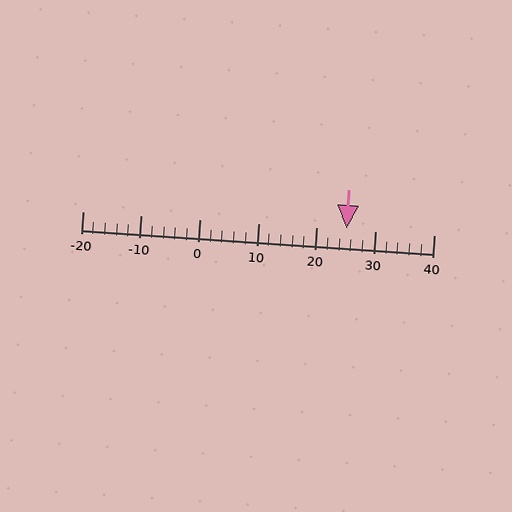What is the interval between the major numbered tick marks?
The major tick marks are spaced 10 units apart.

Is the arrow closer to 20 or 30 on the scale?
The arrow is closer to 30.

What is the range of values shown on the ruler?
The ruler shows values from -20 to 40.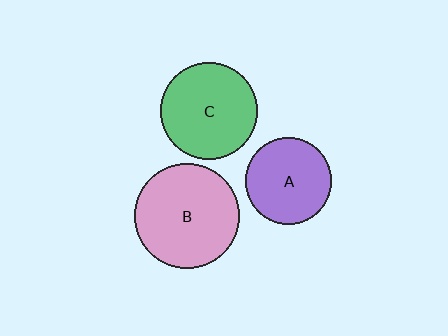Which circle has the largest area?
Circle B (pink).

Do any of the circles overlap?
No, none of the circles overlap.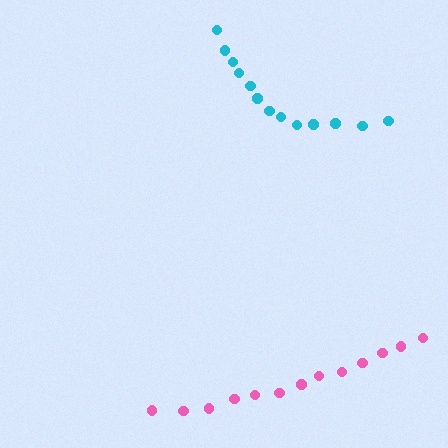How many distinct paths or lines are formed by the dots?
There are 2 distinct paths.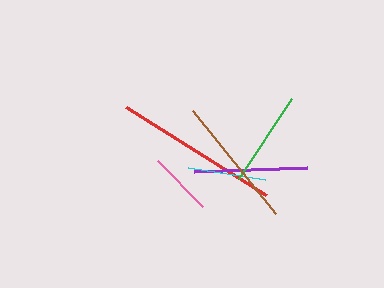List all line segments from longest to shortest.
From longest to shortest: red, brown, purple, green, cyan, pink.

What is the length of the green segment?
The green segment is approximately 95 pixels long.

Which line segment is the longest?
The red line is the longest at approximately 166 pixels.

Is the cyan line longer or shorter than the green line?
The green line is longer than the cyan line.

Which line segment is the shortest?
The pink line is the shortest at approximately 65 pixels.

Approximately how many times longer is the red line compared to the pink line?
The red line is approximately 2.6 times the length of the pink line.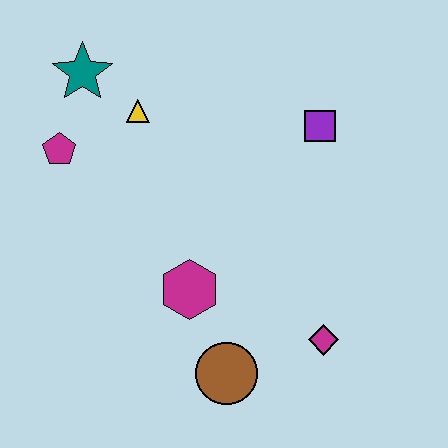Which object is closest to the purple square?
The yellow triangle is closest to the purple square.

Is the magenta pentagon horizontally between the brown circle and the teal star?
No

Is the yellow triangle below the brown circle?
No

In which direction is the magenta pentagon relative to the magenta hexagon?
The magenta pentagon is above the magenta hexagon.